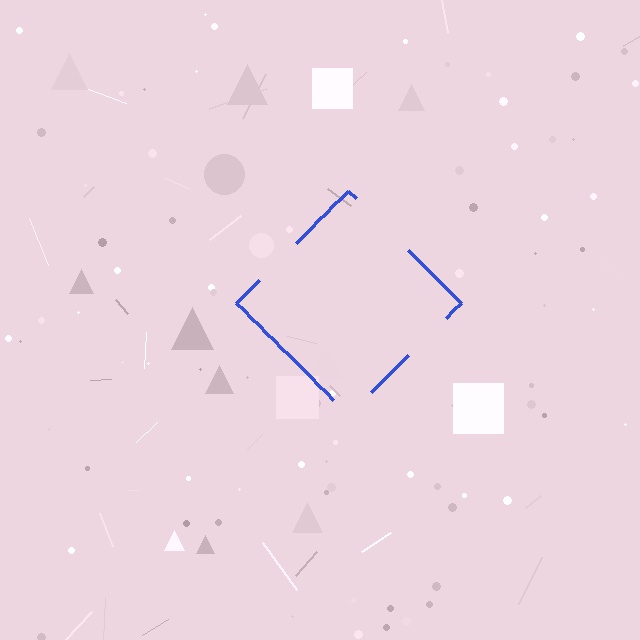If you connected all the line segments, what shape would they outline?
They would outline a diamond.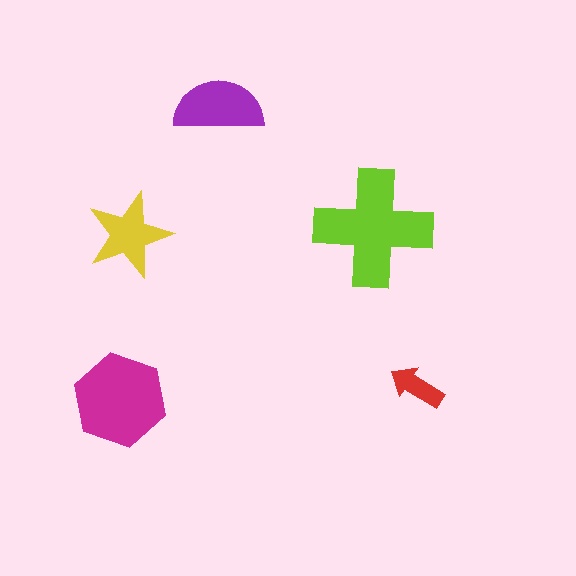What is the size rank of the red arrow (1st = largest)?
5th.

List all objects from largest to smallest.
The lime cross, the magenta hexagon, the purple semicircle, the yellow star, the red arrow.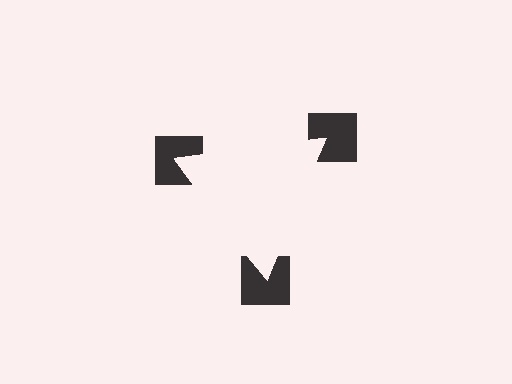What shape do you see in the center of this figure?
An illusory triangle — its edges are inferred from the aligned wedge cuts in the notched squares, not physically drawn.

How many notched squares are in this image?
There are 3 — one at each vertex of the illusory triangle.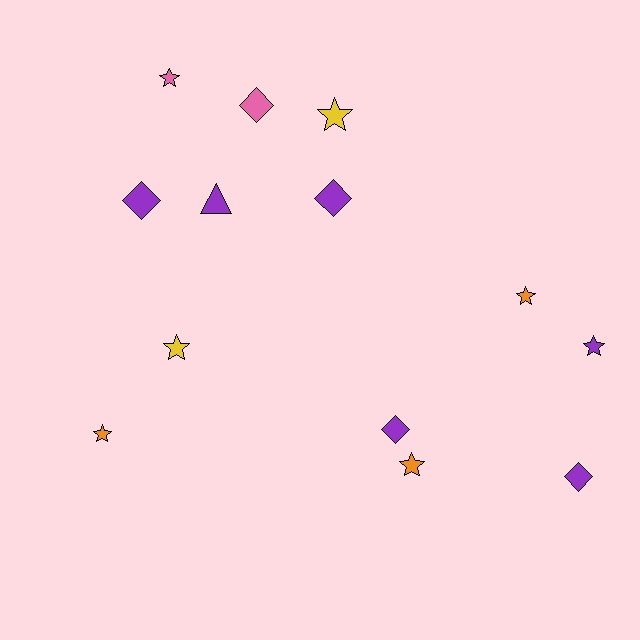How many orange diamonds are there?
There are no orange diamonds.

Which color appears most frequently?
Purple, with 6 objects.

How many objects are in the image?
There are 13 objects.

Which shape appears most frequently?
Star, with 7 objects.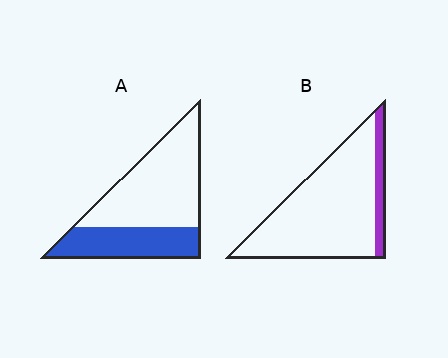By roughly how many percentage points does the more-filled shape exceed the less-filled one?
By roughly 25 percentage points (A over B).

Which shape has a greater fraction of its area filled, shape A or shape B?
Shape A.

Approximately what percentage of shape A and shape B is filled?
A is approximately 35% and B is approximately 15%.